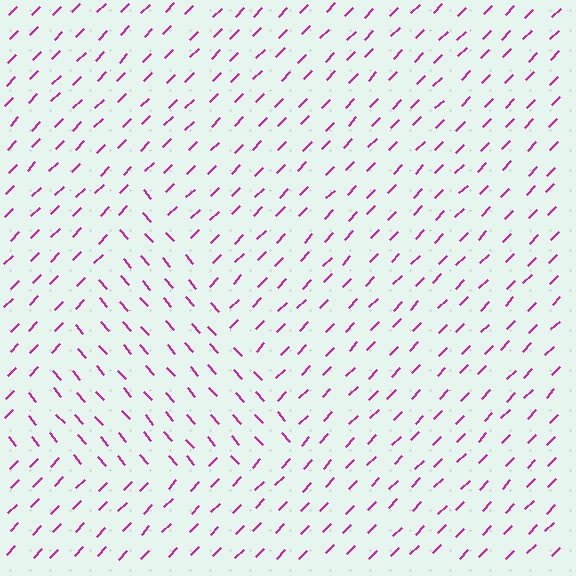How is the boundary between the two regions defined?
The boundary is defined purely by a change in line orientation (approximately 86 degrees difference). All lines are the same color and thickness.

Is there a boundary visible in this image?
Yes, there is a texture boundary formed by a change in line orientation.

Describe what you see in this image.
The image is filled with small magenta line segments. A triangle region in the image has lines oriented differently from the surrounding lines, creating a visible texture boundary.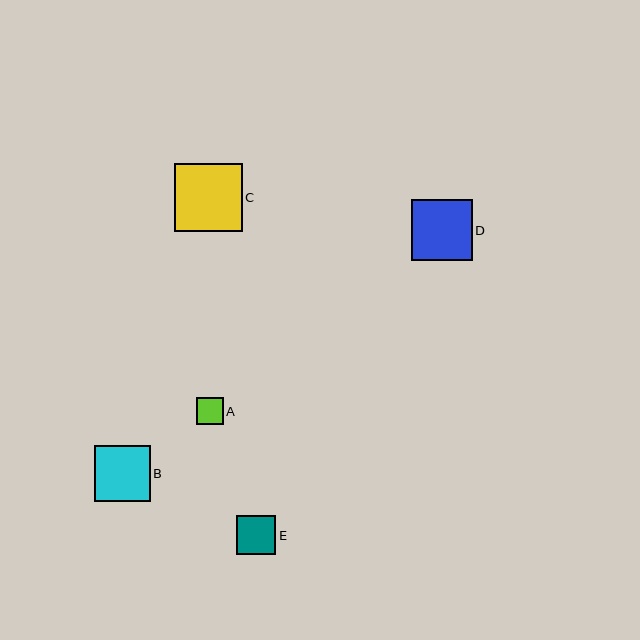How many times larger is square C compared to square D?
Square C is approximately 1.1 times the size of square D.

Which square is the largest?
Square C is the largest with a size of approximately 67 pixels.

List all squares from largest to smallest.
From largest to smallest: C, D, B, E, A.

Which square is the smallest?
Square A is the smallest with a size of approximately 27 pixels.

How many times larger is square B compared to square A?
Square B is approximately 2.1 times the size of square A.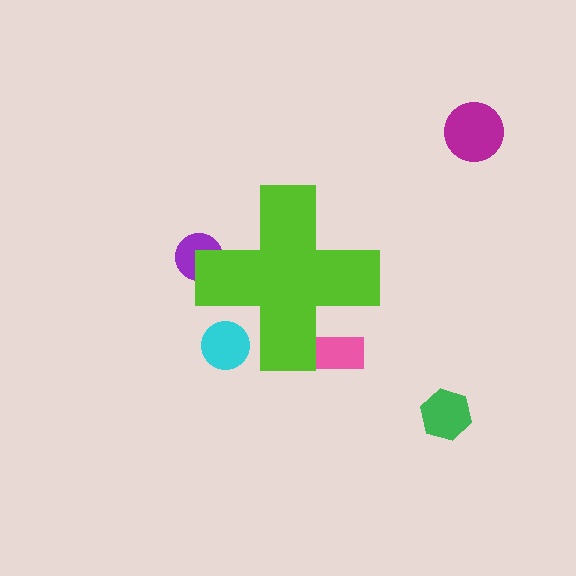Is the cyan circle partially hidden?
Yes, the cyan circle is partially hidden behind the lime cross.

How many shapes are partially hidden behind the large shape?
3 shapes are partially hidden.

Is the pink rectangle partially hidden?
Yes, the pink rectangle is partially hidden behind the lime cross.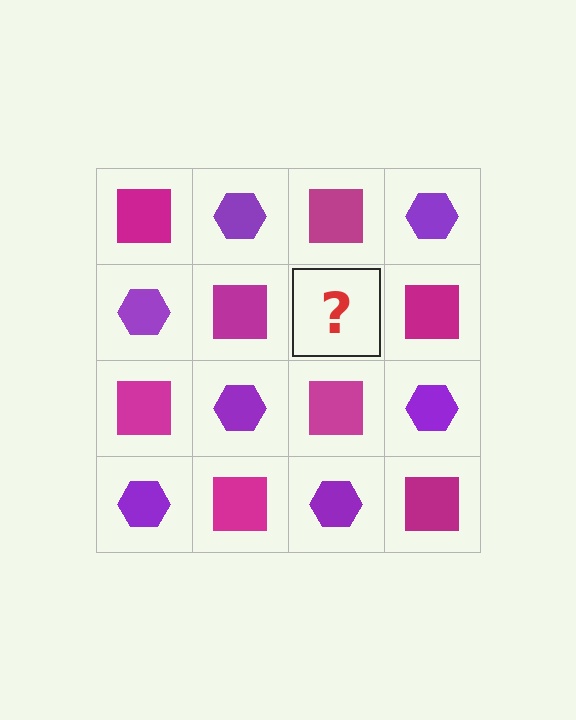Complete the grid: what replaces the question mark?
The question mark should be replaced with a purple hexagon.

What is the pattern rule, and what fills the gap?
The rule is that it alternates magenta square and purple hexagon in a checkerboard pattern. The gap should be filled with a purple hexagon.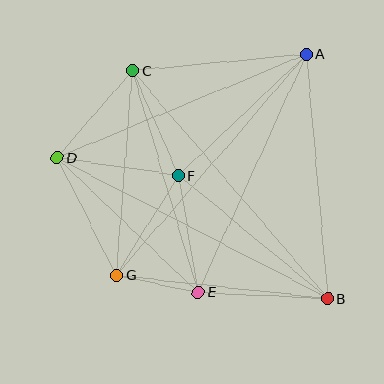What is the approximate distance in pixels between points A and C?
The distance between A and C is approximately 175 pixels.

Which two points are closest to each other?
Points E and G are closest to each other.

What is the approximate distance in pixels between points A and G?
The distance between A and G is approximately 292 pixels.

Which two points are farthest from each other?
Points B and D are farthest from each other.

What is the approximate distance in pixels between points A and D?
The distance between A and D is approximately 270 pixels.